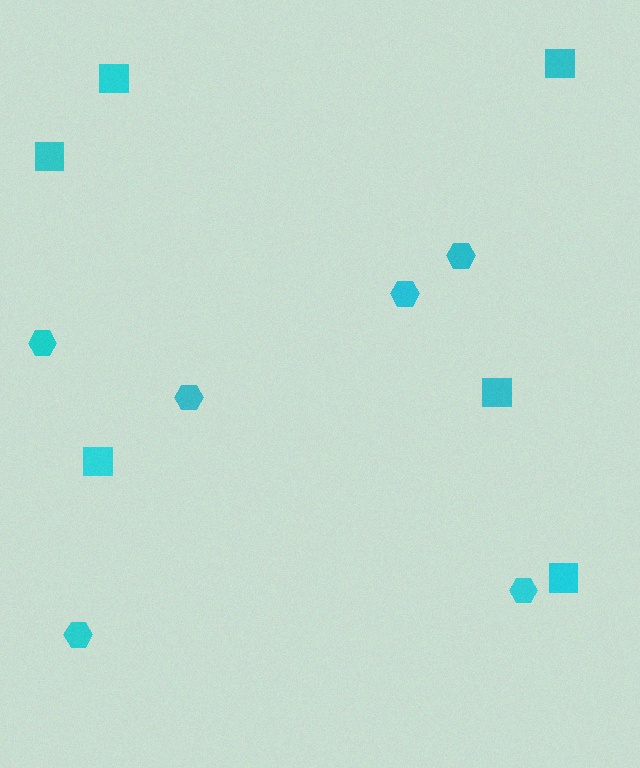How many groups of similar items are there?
There are 2 groups: one group of hexagons (6) and one group of squares (6).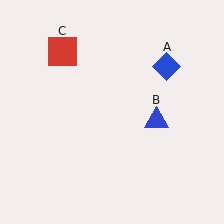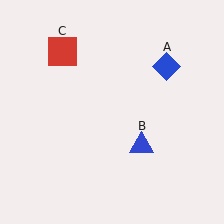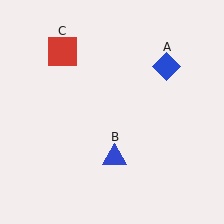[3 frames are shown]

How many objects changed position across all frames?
1 object changed position: blue triangle (object B).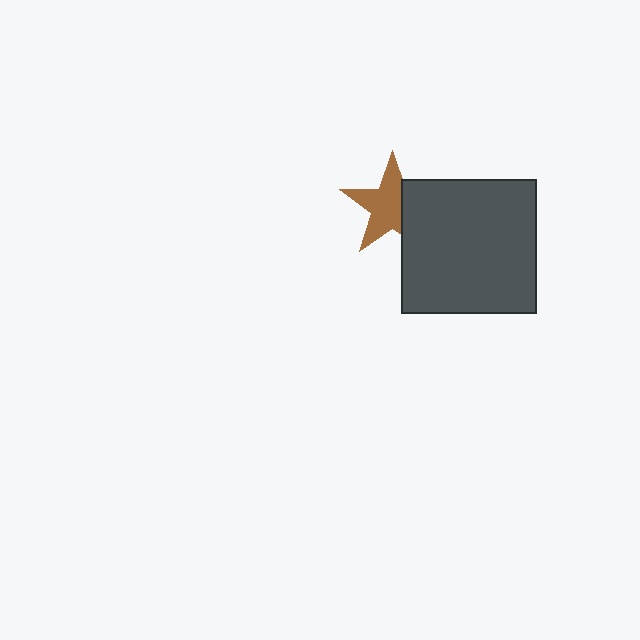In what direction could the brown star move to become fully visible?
The brown star could move left. That would shift it out from behind the dark gray square entirely.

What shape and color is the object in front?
The object in front is a dark gray square.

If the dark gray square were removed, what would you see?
You would see the complete brown star.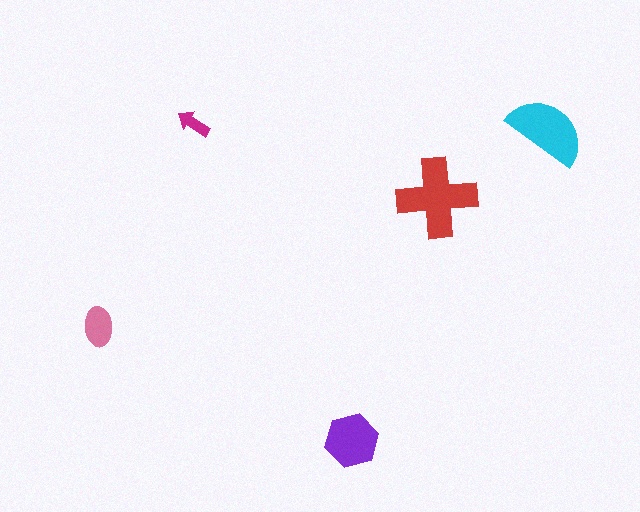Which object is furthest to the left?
The pink ellipse is leftmost.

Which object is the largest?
The red cross.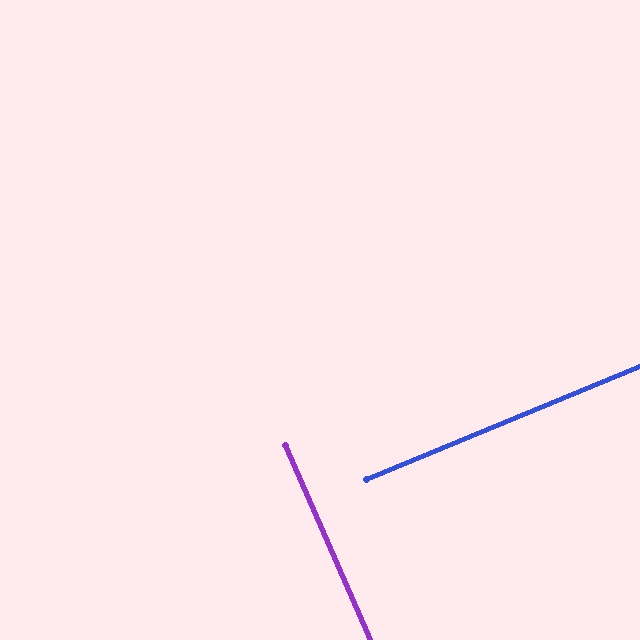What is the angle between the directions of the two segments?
Approximately 89 degrees.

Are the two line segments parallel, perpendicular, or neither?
Perpendicular — they meet at approximately 89°.